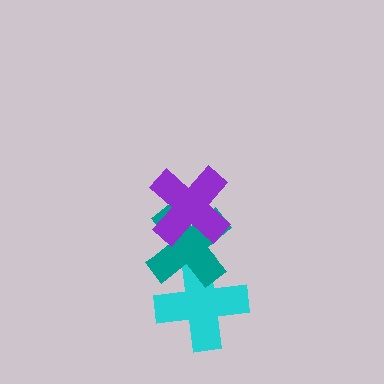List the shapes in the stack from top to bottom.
From top to bottom: the purple cross, the teal cross, the cyan cross.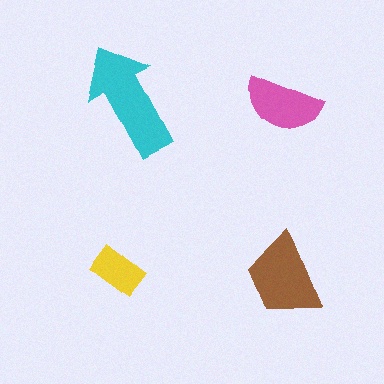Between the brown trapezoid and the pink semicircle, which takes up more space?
The brown trapezoid.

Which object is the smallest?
The yellow rectangle.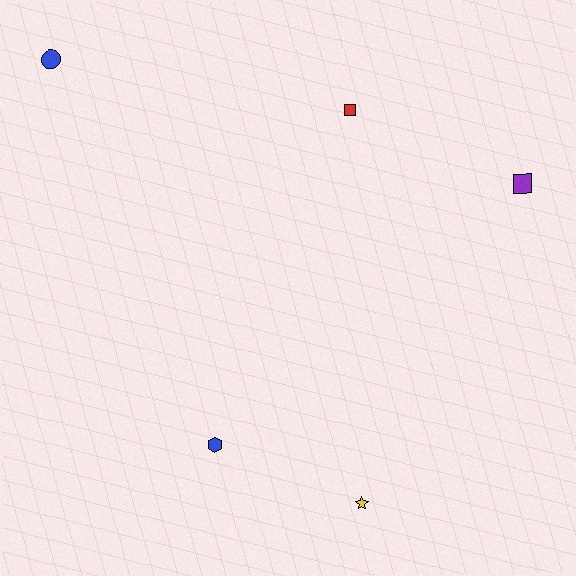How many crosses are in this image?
There are no crosses.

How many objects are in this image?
There are 5 objects.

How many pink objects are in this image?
There are no pink objects.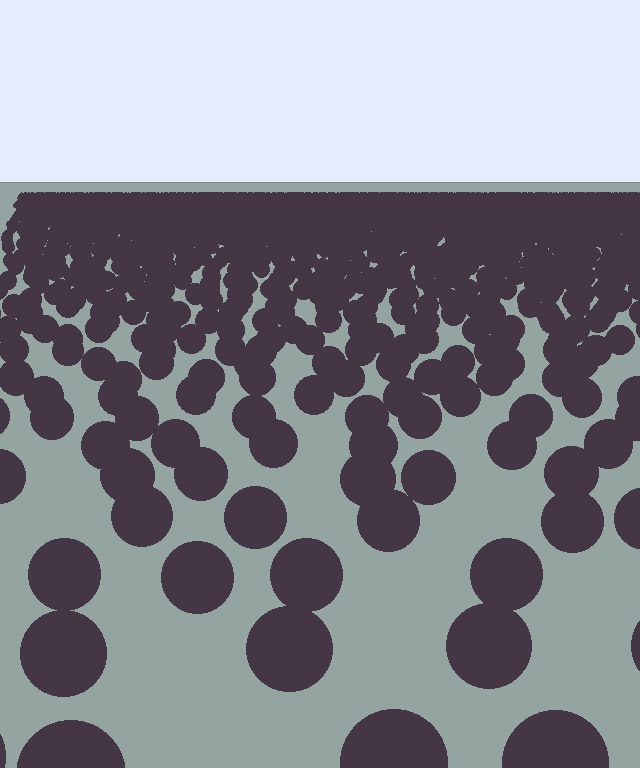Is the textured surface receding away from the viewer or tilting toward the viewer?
The surface is receding away from the viewer. Texture elements get smaller and denser toward the top.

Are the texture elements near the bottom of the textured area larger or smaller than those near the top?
Larger. Near the bottom, elements are closer to the viewer and appear at a bigger on-screen size.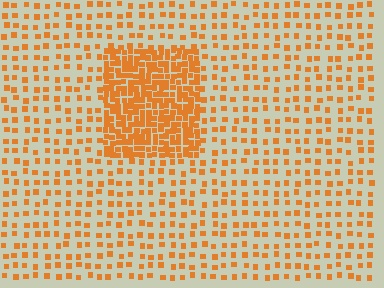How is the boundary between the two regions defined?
The boundary is defined by a change in element density (approximately 3.0x ratio). All elements are the same color, size, and shape.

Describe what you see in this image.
The image contains small orange elements arranged at two different densities. A rectangle-shaped region is visible where the elements are more densely packed than the surrounding area.